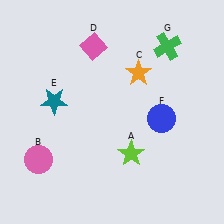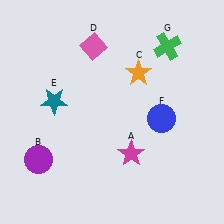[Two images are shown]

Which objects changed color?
A changed from lime to magenta. B changed from pink to purple.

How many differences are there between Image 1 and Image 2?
There are 2 differences between the two images.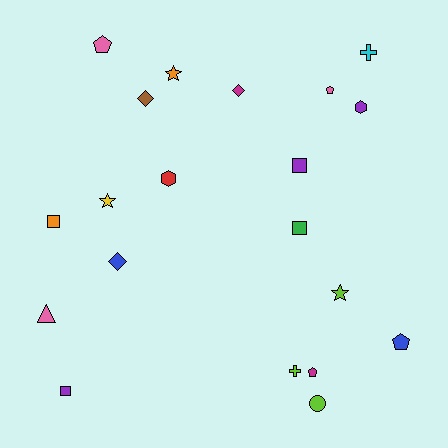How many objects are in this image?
There are 20 objects.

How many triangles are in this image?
There is 1 triangle.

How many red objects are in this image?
There is 1 red object.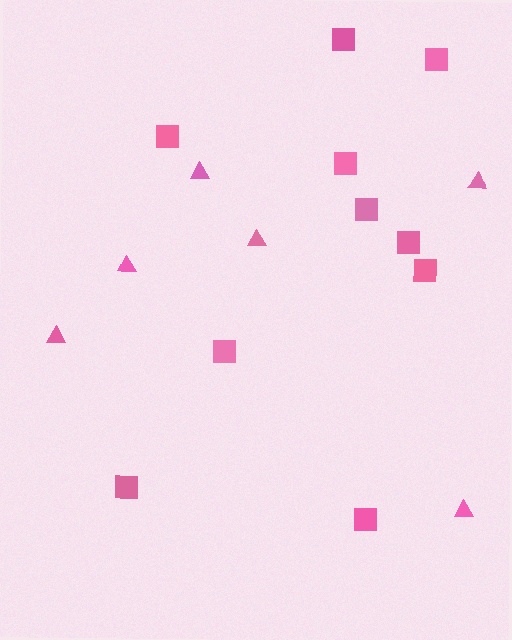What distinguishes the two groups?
There are 2 groups: one group of triangles (6) and one group of squares (10).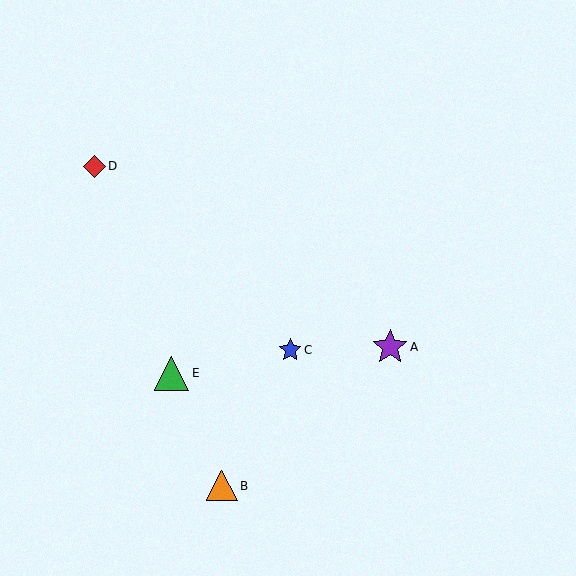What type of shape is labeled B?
Shape B is an orange triangle.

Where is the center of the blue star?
The center of the blue star is at (290, 350).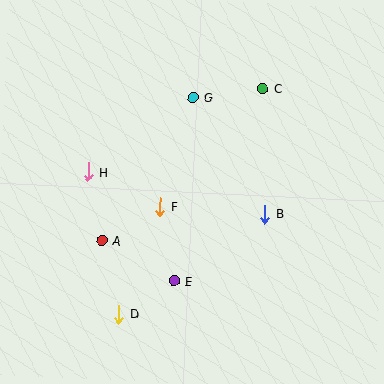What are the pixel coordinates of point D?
Point D is at (119, 314).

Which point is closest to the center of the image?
Point F at (160, 207) is closest to the center.